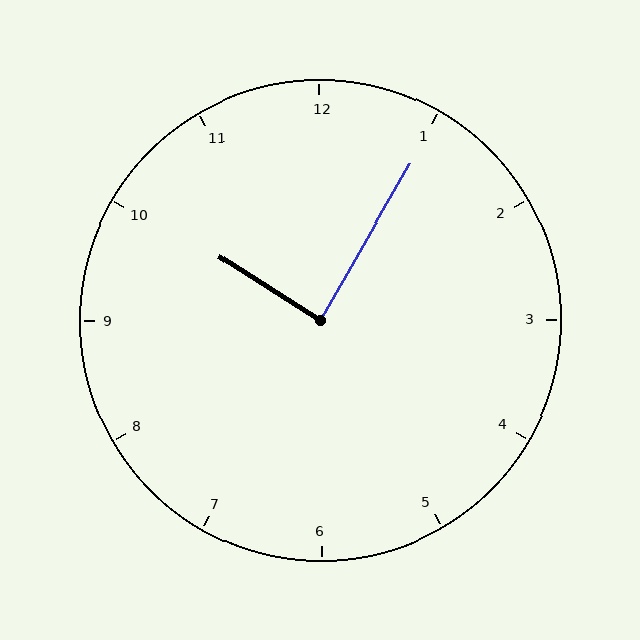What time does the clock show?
10:05.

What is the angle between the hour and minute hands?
Approximately 88 degrees.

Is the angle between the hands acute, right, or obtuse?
It is right.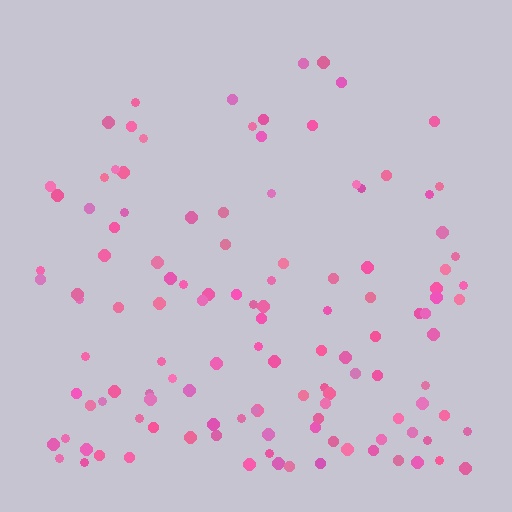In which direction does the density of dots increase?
From top to bottom, with the bottom side densest.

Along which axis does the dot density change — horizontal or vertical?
Vertical.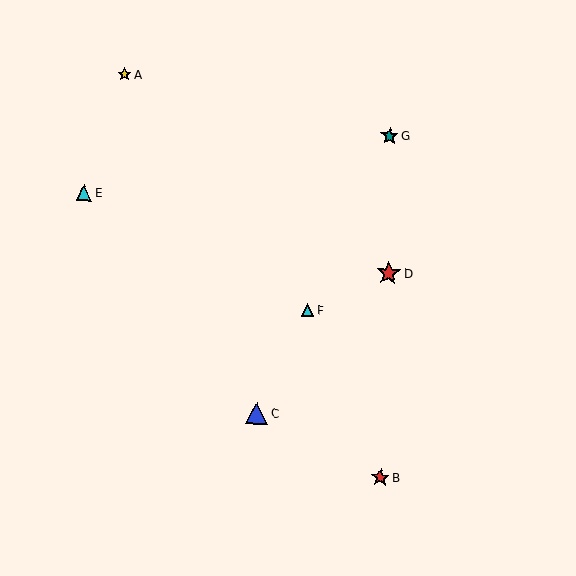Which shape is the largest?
The red star (labeled D) is the largest.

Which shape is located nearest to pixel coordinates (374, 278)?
The red star (labeled D) at (389, 273) is nearest to that location.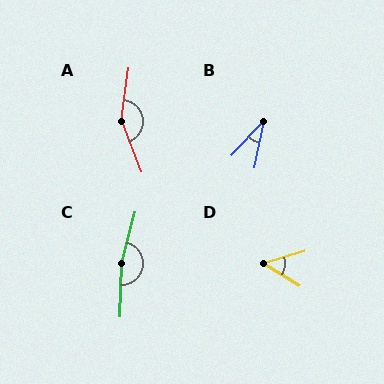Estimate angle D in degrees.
Approximately 49 degrees.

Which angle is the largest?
C, at approximately 168 degrees.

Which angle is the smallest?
B, at approximately 32 degrees.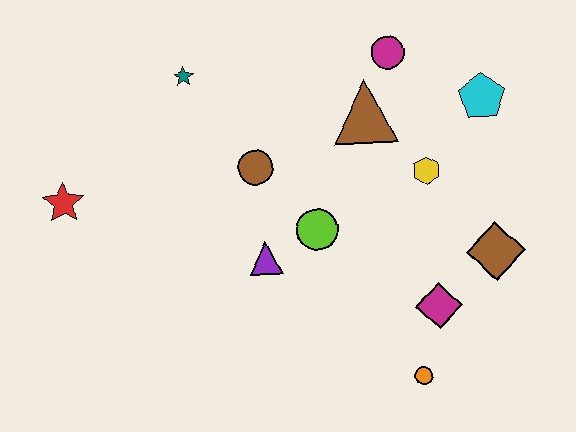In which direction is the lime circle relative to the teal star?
The lime circle is below the teal star.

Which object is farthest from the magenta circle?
The red star is farthest from the magenta circle.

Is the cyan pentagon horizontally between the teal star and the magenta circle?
No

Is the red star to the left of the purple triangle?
Yes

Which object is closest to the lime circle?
The purple triangle is closest to the lime circle.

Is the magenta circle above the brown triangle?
Yes